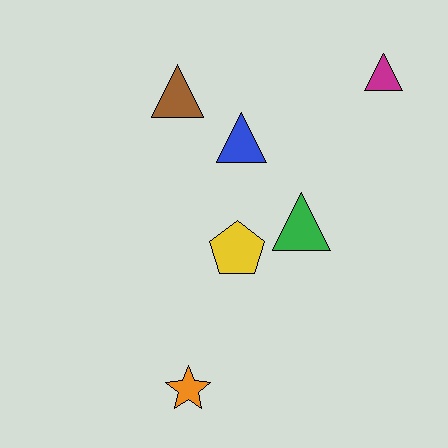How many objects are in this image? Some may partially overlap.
There are 6 objects.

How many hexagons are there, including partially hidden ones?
There are no hexagons.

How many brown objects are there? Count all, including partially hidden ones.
There is 1 brown object.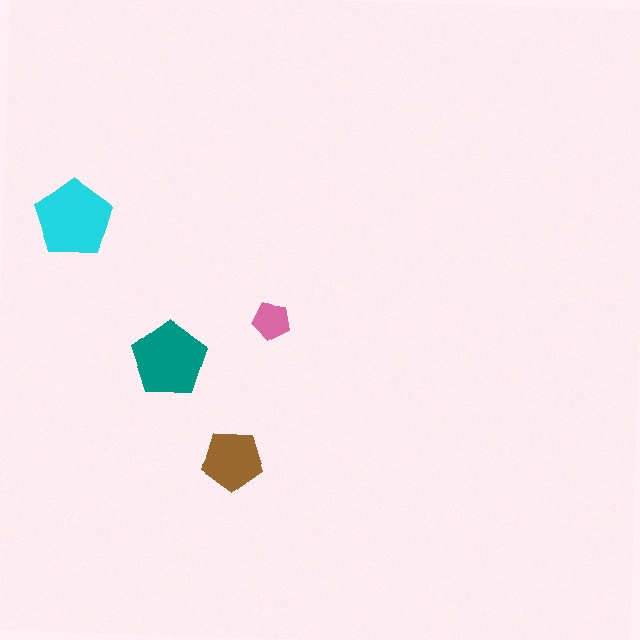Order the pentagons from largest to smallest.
the cyan one, the teal one, the brown one, the pink one.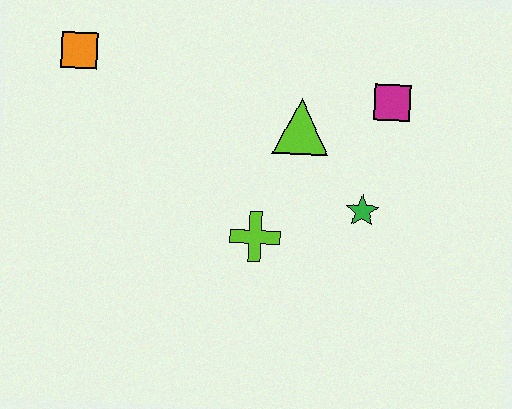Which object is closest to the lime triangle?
The magenta square is closest to the lime triangle.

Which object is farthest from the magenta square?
The orange square is farthest from the magenta square.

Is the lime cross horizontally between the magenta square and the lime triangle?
No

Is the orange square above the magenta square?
Yes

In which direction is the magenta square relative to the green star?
The magenta square is above the green star.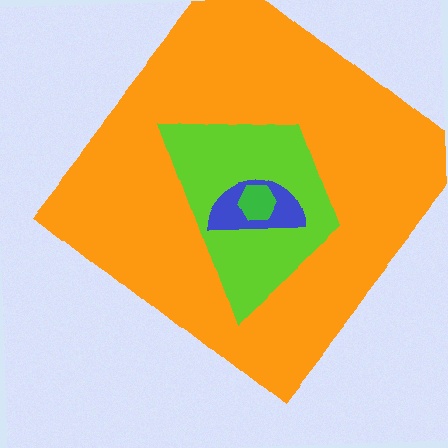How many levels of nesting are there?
4.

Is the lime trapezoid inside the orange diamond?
Yes.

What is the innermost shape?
The green hexagon.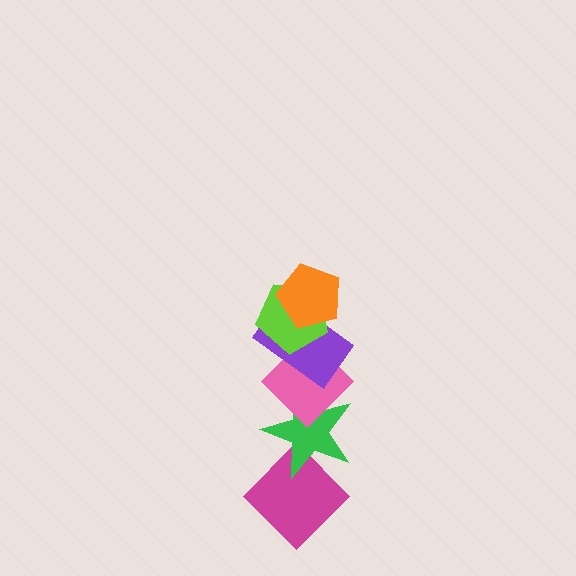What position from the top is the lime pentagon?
The lime pentagon is 2nd from the top.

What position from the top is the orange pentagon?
The orange pentagon is 1st from the top.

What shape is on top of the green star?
The pink diamond is on top of the green star.